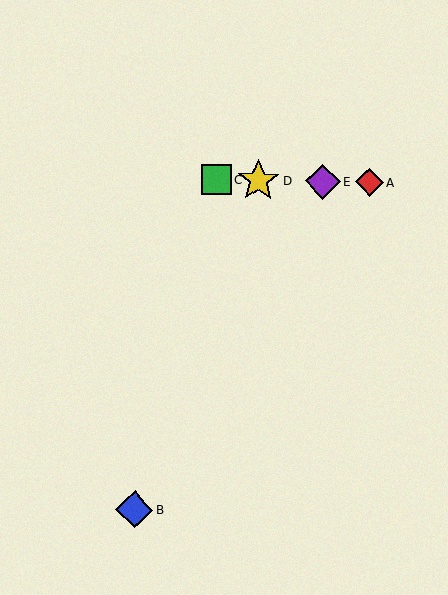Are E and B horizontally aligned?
No, E is at y≈182 and B is at y≈510.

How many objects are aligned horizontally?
4 objects (A, C, D, E) are aligned horizontally.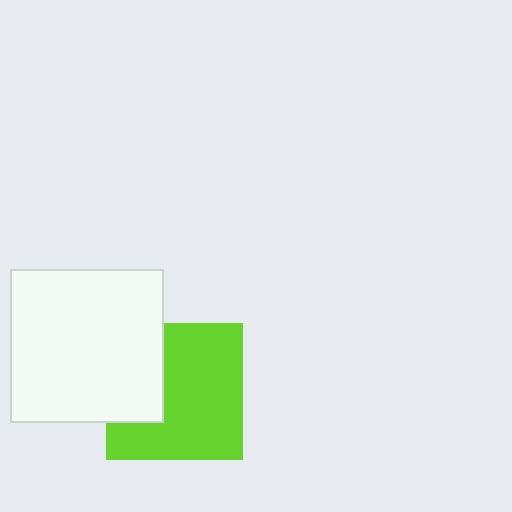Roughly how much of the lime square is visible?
Most of it is visible (roughly 69%).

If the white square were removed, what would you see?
You would see the complete lime square.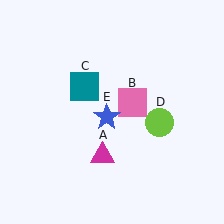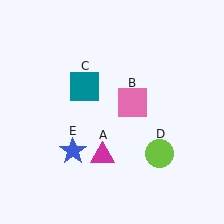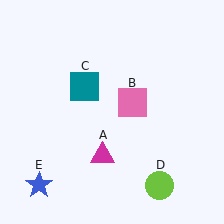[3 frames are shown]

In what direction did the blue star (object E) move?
The blue star (object E) moved down and to the left.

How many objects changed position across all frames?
2 objects changed position: lime circle (object D), blue star (object E).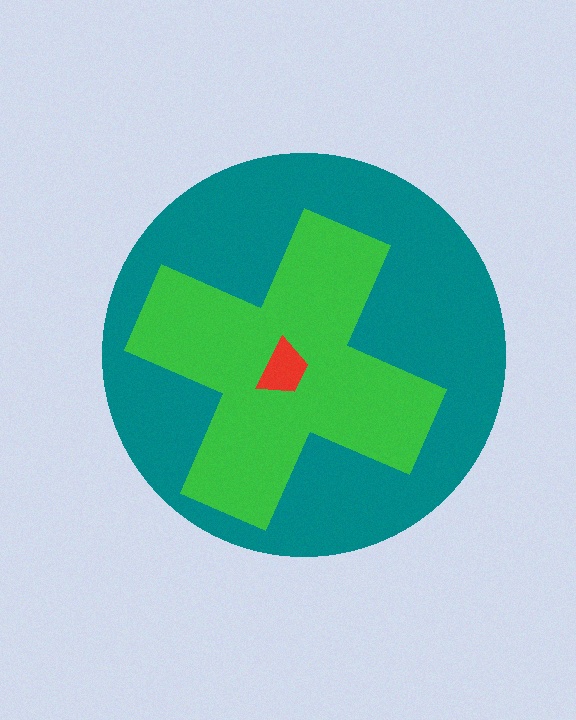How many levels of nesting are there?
3.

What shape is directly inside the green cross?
The red trapezoid.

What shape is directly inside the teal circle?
The green cross.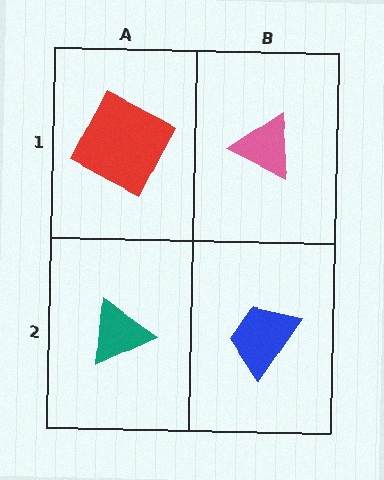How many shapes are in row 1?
2 shapes.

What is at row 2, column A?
A teal triangle.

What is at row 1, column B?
A pink triangle.